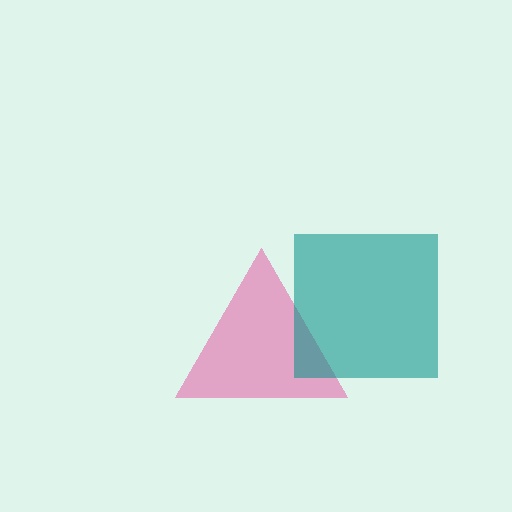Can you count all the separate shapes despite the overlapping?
Yes, there are 2 separate shapes.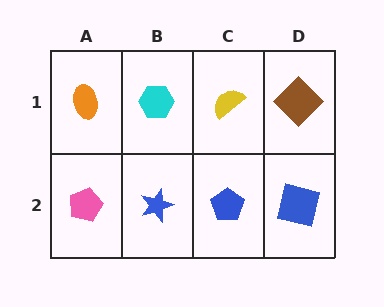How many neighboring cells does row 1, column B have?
3.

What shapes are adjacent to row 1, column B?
A blue star (row 2, column B), an orange ellipse (row 1, column A), a yellow semicircle (row 1, column C).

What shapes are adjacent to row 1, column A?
A pink pentagon (row 2, column A), a cyan hexagon (row 1, column B).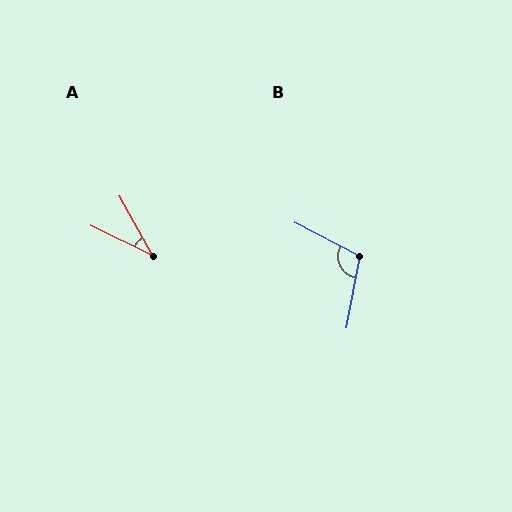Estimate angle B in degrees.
Approximately 106 degrees.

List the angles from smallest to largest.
A (35°), B (106°).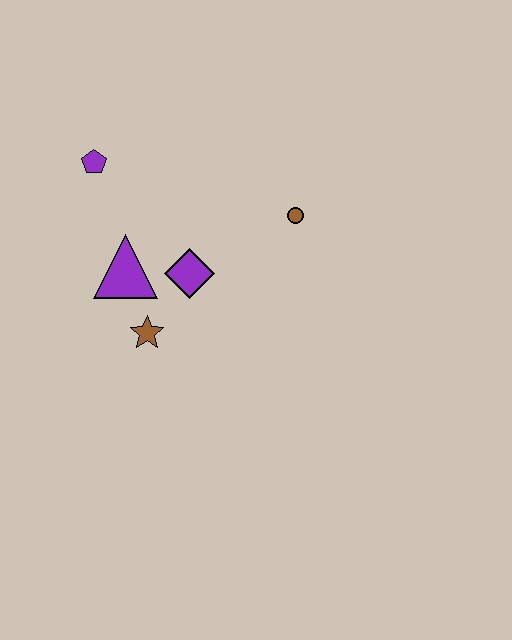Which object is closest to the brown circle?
The purple diamond is closest to the brown circle.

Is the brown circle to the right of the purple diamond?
Yes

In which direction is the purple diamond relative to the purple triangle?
The purple diamond is to the right of the purple triangle.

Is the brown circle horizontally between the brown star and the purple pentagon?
No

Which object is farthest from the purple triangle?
The brown circle is farthest from the purple triangle.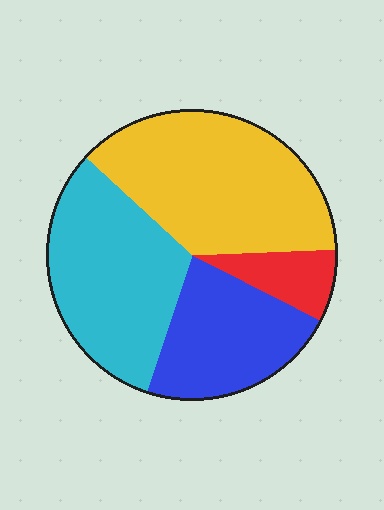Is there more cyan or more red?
Cyan.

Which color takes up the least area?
Red, at roughly 10%.